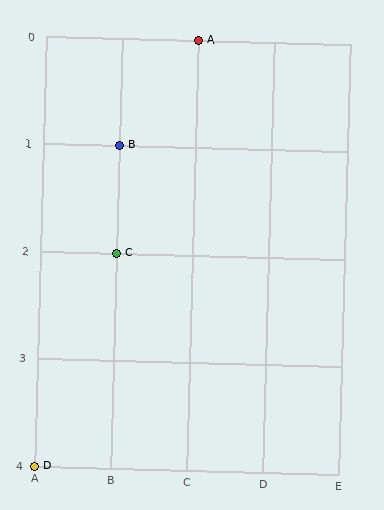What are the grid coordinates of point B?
Point B is at grid coordinates (B, 1).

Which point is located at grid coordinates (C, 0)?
Point A is at (C, 0).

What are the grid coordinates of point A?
Point A is at grid coordinates (C, 0).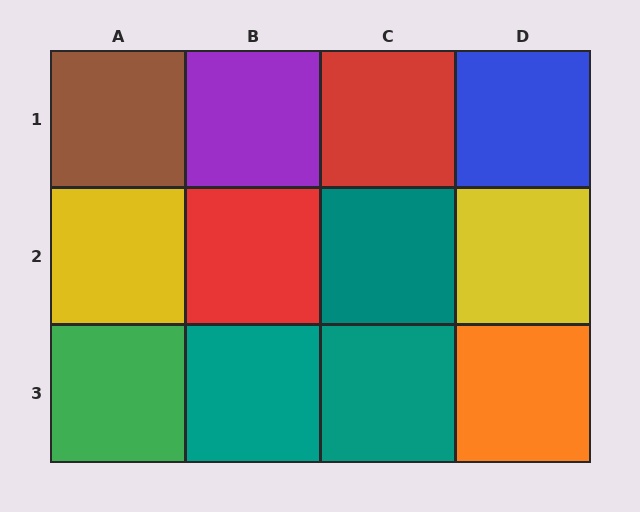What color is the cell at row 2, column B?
Red.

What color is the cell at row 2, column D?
Yellow.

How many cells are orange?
1 cell is orange.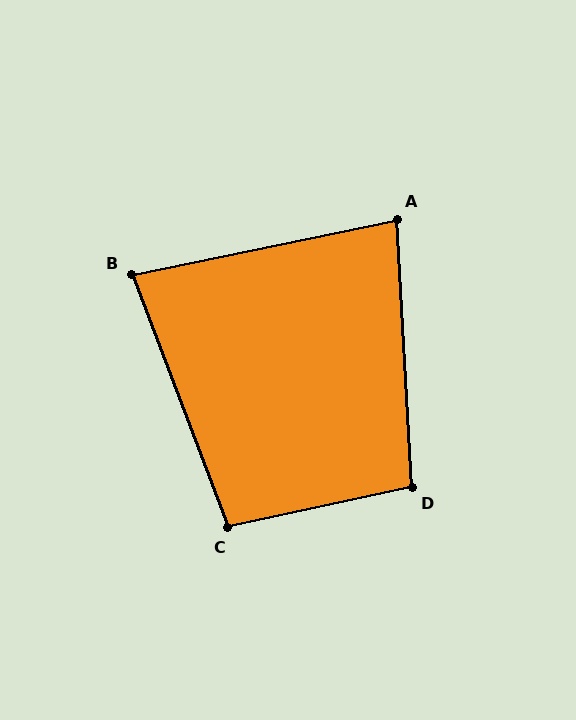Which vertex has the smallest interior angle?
B, at approximately 81 degrees.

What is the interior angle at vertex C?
Approximately 99 degrees (obtuse).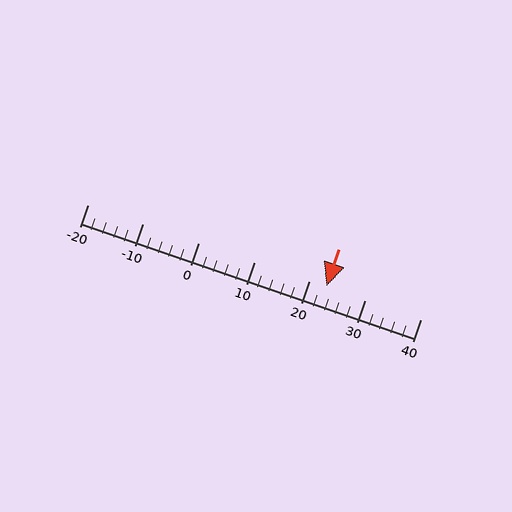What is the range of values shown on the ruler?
The ruler shows values from -20 to 40.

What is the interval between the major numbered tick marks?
The major tick marks are spaced 10 units apart.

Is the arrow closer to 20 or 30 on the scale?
The arrow is closer to 20.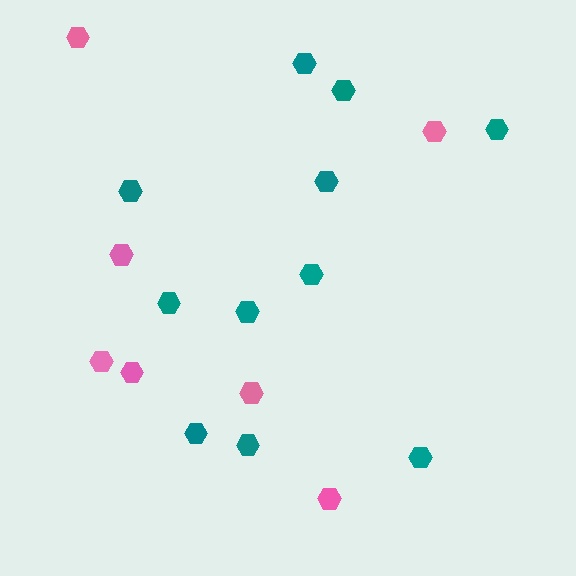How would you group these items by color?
There are 2 groups: one group of teal hexagons (11) and one group of pink hexagons (7).